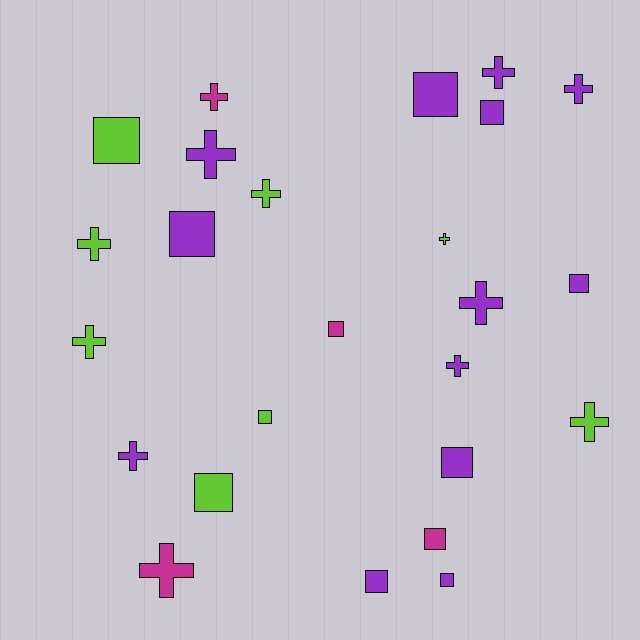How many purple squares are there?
There are 7 purple squares.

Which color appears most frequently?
Purple, with 13 objects.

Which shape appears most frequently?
Cross, with 13 objects.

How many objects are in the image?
There are 25 objects.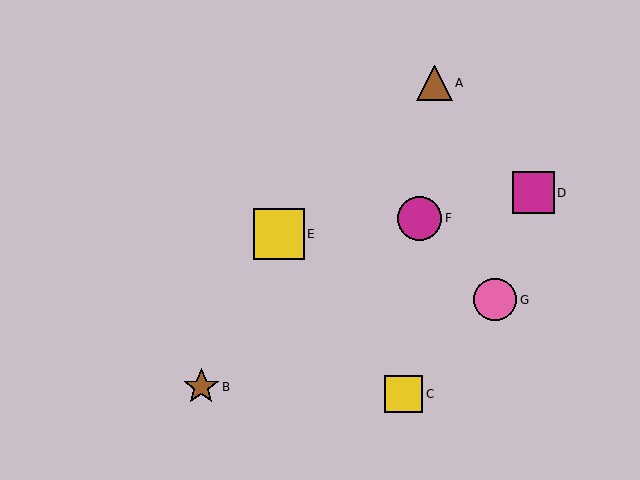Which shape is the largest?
The yellow square (labeled E) is the largest.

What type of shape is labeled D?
Shape D is a magenta square.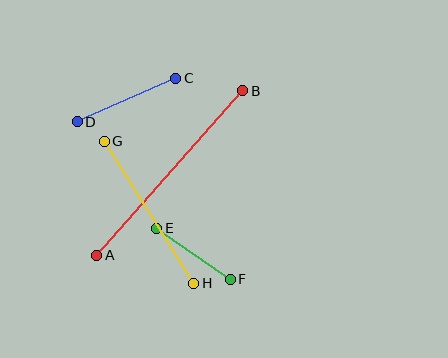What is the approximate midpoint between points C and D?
The midpoint is at approximately (127, 100) pixels.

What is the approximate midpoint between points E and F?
The midpoint is at approximately (194, 254) pixels.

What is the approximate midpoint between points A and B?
The midpoint is at approximately (170, 173) pixels.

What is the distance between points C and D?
The distance is approximately 108 pixels.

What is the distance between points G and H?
The distance is approximately 168 pixels.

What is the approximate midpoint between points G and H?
The midpoint is at approximately (149, 212) pixels.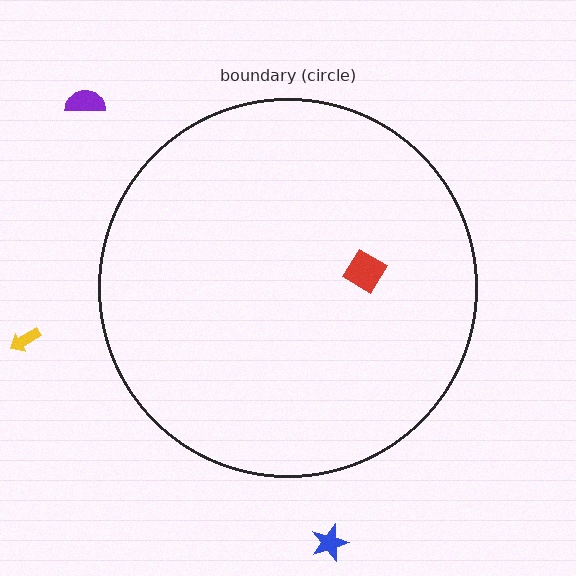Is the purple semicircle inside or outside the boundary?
Outside.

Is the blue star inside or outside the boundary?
Outside.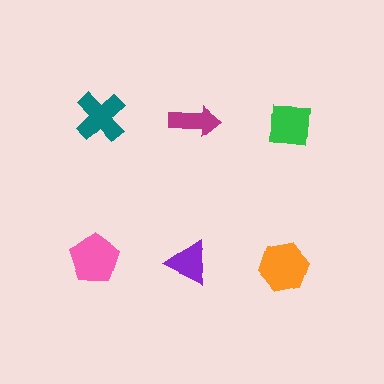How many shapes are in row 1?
3 shapes.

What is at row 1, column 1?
A teal cross.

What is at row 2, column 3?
An orange hexagon.